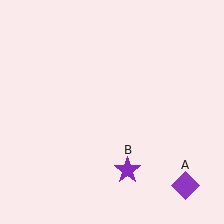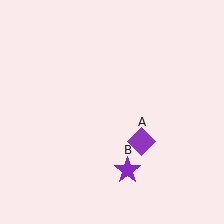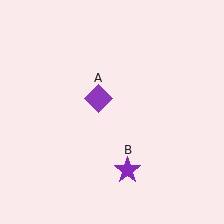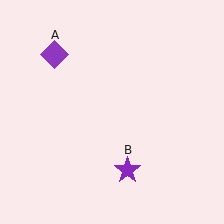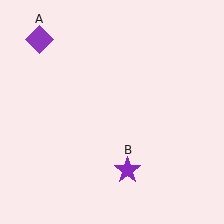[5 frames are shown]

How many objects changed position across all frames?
1 object changed position: purple diamond (object A).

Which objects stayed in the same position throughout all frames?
Purple star (object B) remained stationary.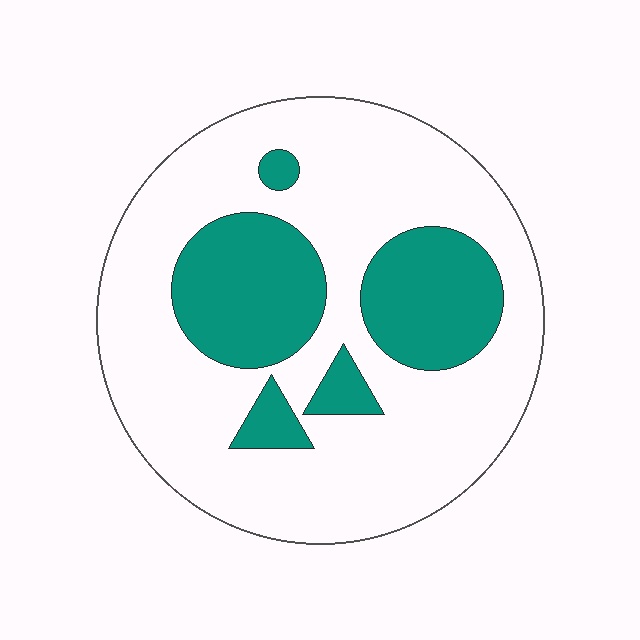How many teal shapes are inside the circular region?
5.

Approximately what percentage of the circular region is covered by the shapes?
Approximately 25%.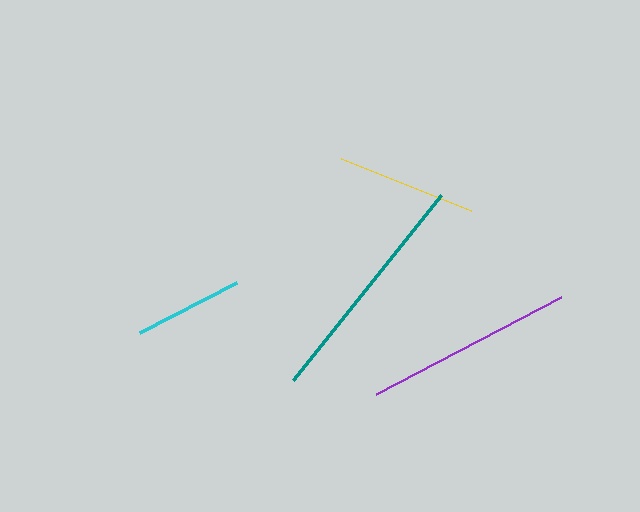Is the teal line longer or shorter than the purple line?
The teal line is longer than the purple line.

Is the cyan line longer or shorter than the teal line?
The teal line is longer than the cyan line.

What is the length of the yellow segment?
The yellow segment is approximately 139 pixels long.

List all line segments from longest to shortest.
From longest to shortest: teal, purple, yellow, cyan.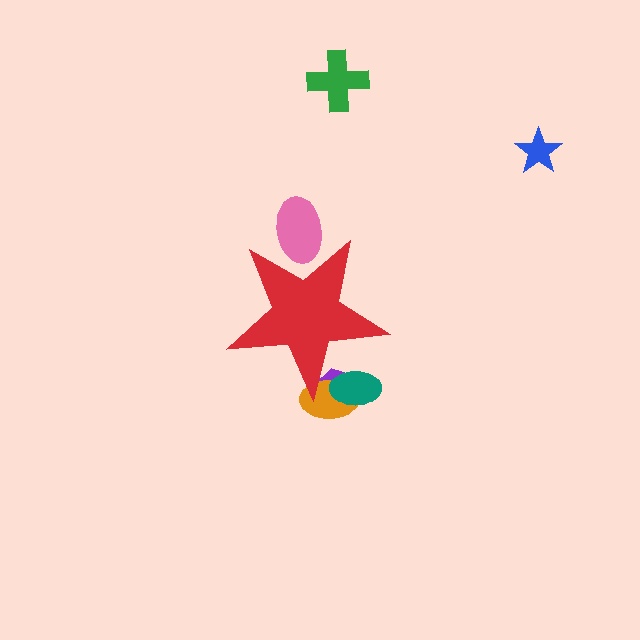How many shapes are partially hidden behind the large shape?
4 shapes are partially hidden.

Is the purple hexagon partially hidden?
Yes, the purple hexagon is partially hidden behind the red star.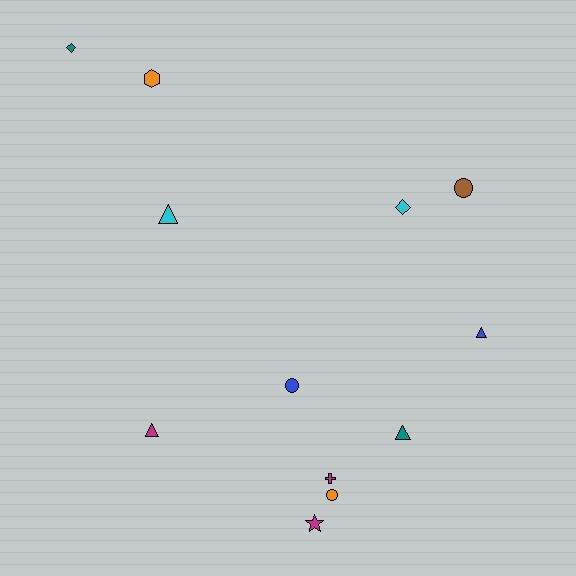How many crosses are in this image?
There is 1 cross.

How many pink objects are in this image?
There are no pink objects.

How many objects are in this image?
There are 12 objects.